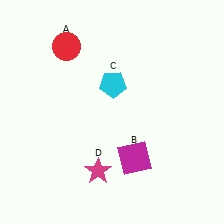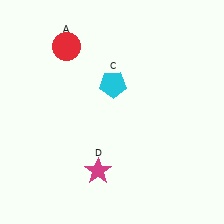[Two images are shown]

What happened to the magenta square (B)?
The magenta square (B) was removed in Image 2. It was in the bottom-right area of Image 1.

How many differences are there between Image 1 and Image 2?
There is 1 difference between the two images.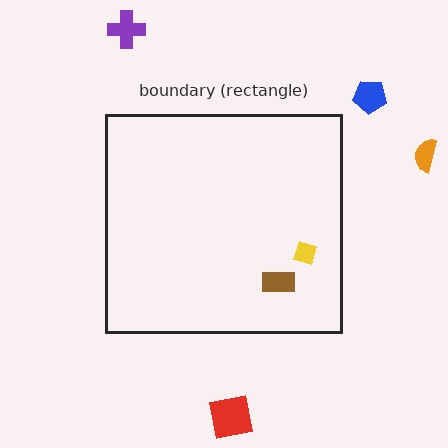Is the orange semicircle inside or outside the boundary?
Outside.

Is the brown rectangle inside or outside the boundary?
Inside.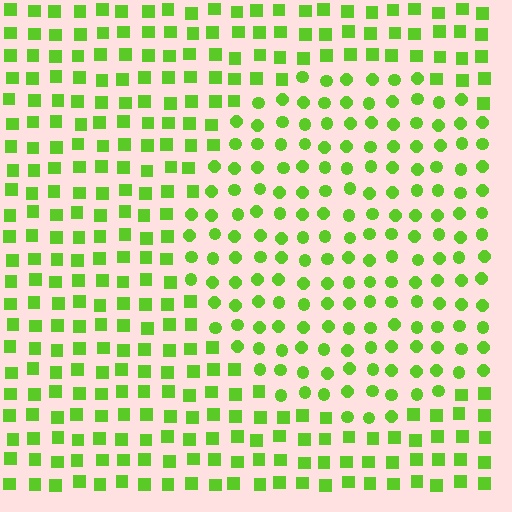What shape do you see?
I see a circle.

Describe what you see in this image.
The image is filled with small lime elements arranged in a uniform grid. A circle-shaped region contains circles, while the surrounding area contains squares. The boundary is defined purely by the change in element shape.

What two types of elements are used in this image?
The image uses circles inside the circle region and squares outside it.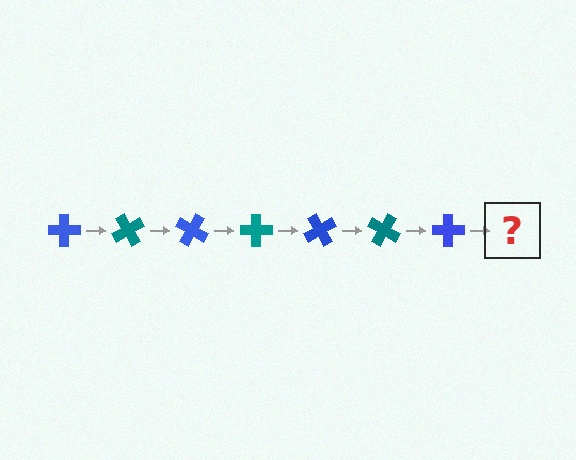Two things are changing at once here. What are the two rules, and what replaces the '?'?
The two rules are that it rotates 60 degrees each step and the color cycles through blue and teal. The '?' should be a teal cross, rotated 420 degrees from the start.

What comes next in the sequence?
The next element should be a teal cross, rotated 420 degrees from the start.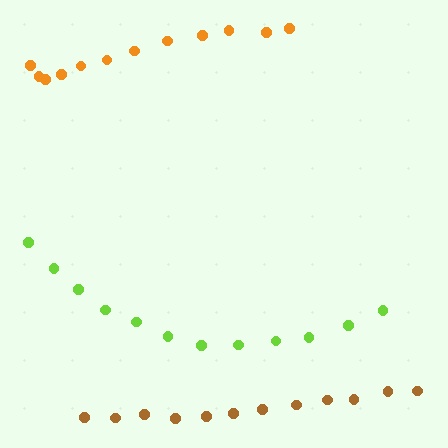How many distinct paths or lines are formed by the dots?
There are 3 distinct paths.